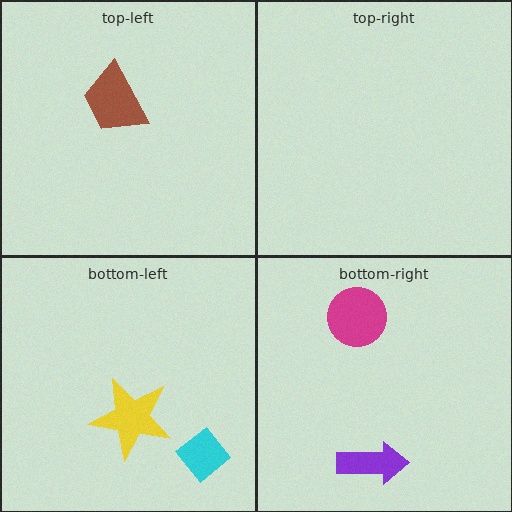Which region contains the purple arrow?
The bottom-right region.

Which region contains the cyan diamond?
The bottom-left region.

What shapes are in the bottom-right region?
The purple arrow, the magenta circle.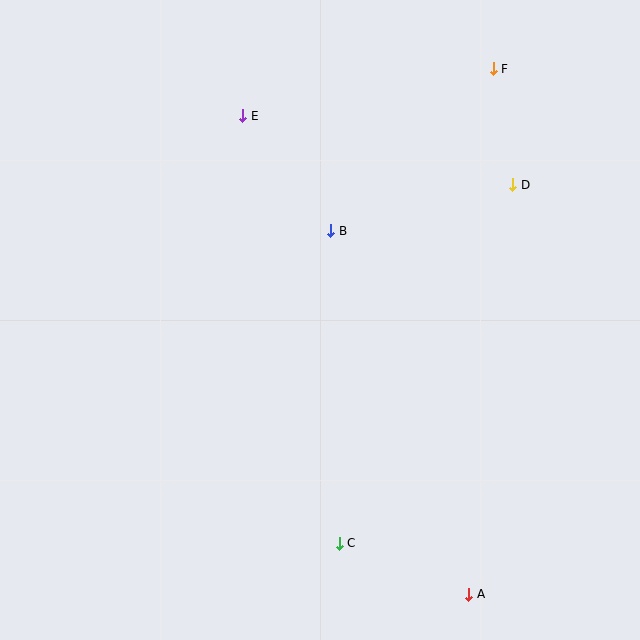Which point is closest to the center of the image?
Point B at (331, 231) is closest to the center.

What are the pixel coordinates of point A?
Point A is at (469, 594).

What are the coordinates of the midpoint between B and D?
The midpoint between B and D is at (422, 208).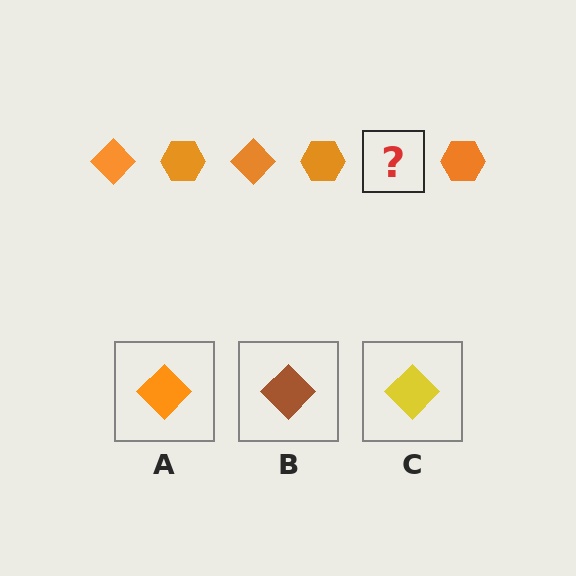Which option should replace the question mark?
Option A.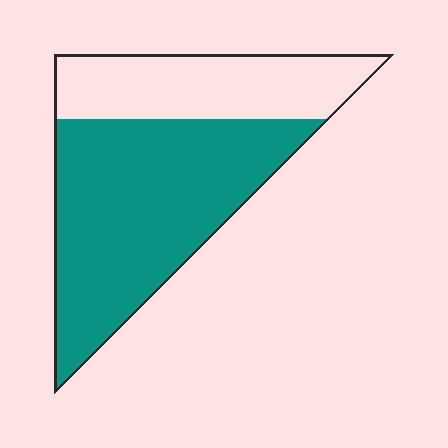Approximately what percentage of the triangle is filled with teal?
Approximately 65%.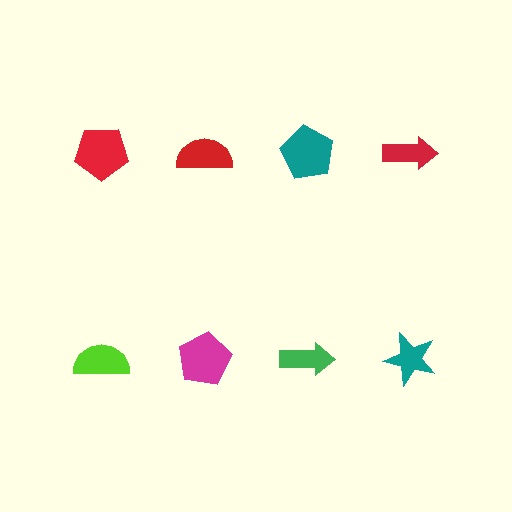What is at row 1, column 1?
A red pentagon.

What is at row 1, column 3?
A teal pentagon.